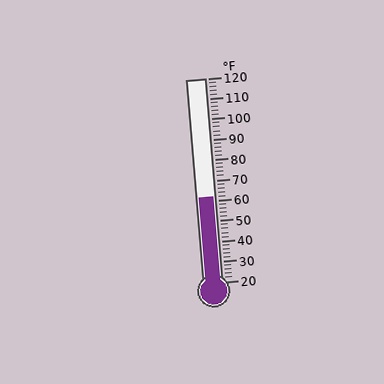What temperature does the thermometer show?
The thermometer shows approximately 62°F.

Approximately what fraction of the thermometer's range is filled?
The thermometer is filled to approximately 40% of its range.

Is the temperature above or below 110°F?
The temperature is below 110°F.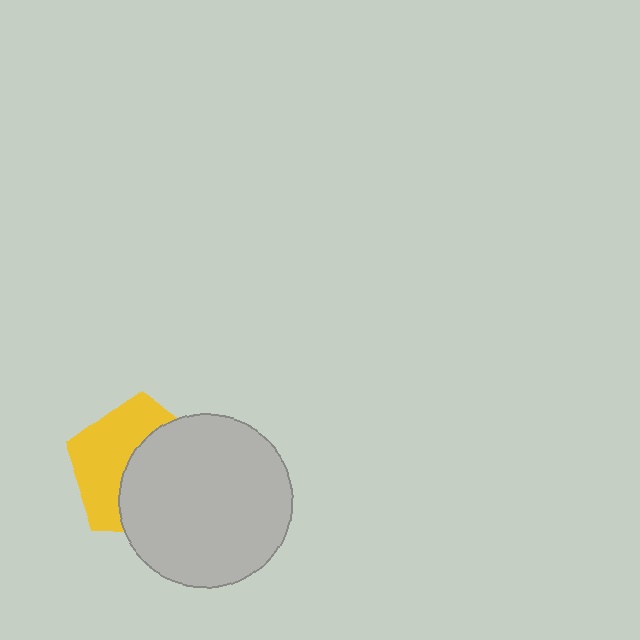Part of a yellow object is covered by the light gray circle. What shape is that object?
It is a pentagon.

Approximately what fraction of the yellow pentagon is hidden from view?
Roughly 53% of the yellow pentagon is hidden behind the light gray circle.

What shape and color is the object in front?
The object in front is a light gray circle.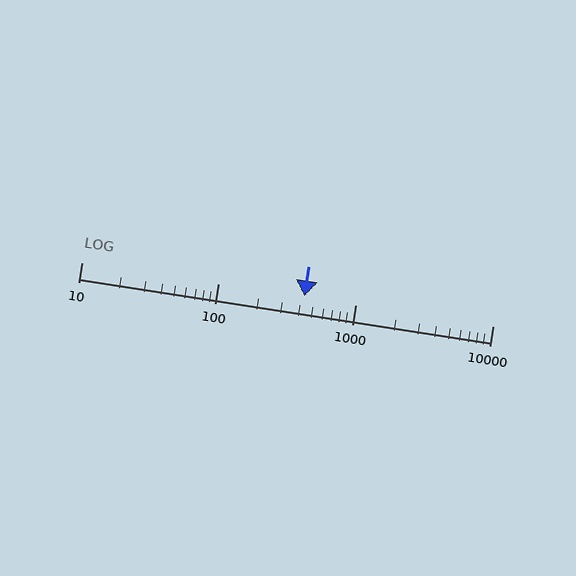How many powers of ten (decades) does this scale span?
The scale spans 3 decades, from 10 to 10000.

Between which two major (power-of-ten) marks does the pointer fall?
The pointer is between 100 and 1000.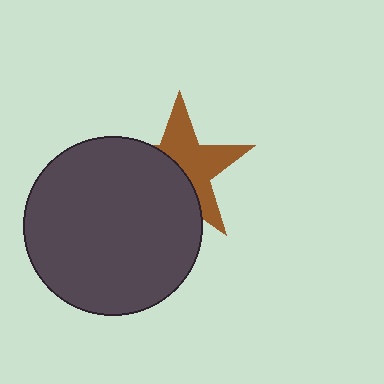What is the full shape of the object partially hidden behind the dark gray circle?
The partially hidden object is a brown star.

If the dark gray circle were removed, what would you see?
You would see the complete brown star.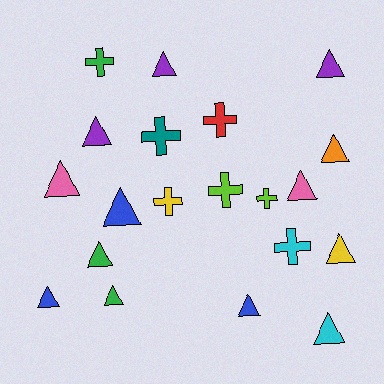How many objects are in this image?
There are 20 objects.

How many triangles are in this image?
There are 13 triangles.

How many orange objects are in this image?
There is 1 orange object.